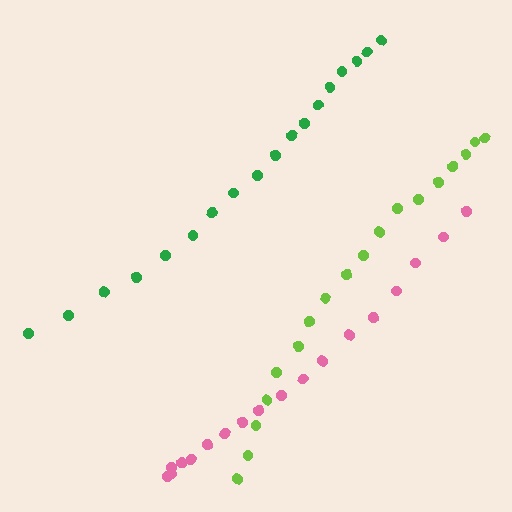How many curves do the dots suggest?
There are 3 distinct paths.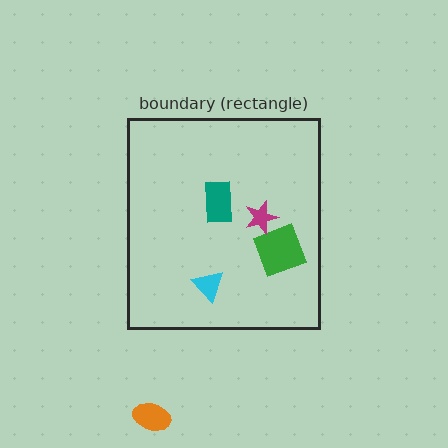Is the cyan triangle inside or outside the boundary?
Inside.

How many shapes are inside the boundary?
4 inside, 1 outside.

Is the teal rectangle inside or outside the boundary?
Inside.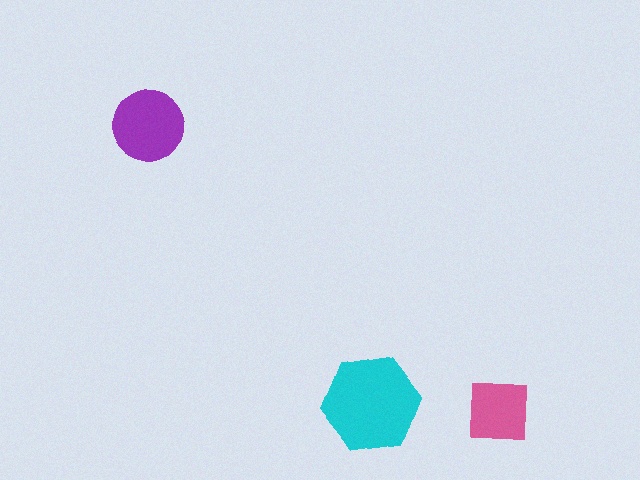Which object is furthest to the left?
The purple circle is leftmost.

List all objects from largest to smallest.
The cyan hexagon, the purple circle, the pink square.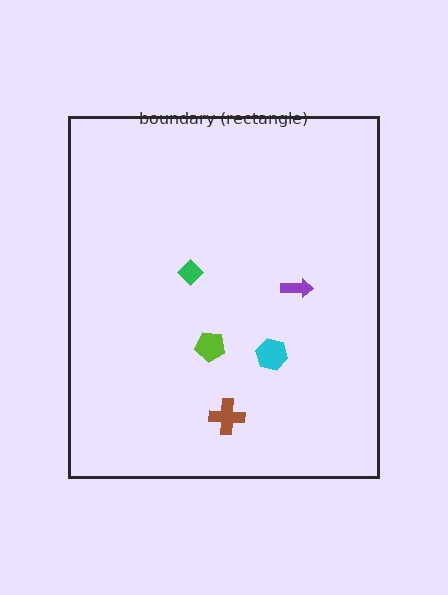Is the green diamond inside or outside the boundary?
Inside.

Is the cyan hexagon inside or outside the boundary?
Inside.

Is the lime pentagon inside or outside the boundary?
Inside.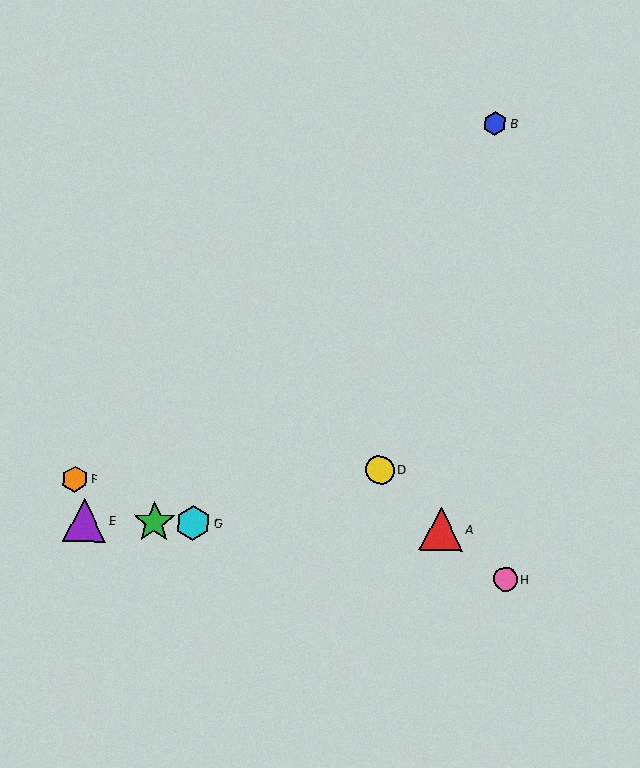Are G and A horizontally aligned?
Yes, both are at y≈523.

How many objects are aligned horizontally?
4 objects (A, C, E, G) are aligned horizontally.